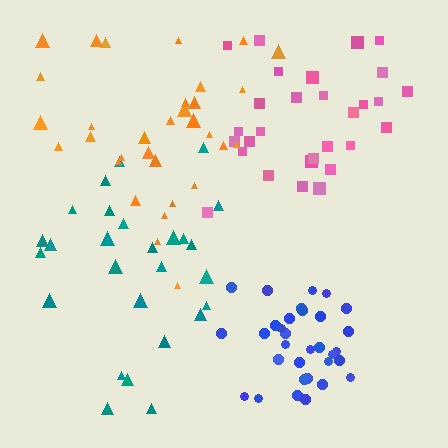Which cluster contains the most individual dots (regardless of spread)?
Blue (32).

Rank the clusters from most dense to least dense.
blue, pink, teal, orange.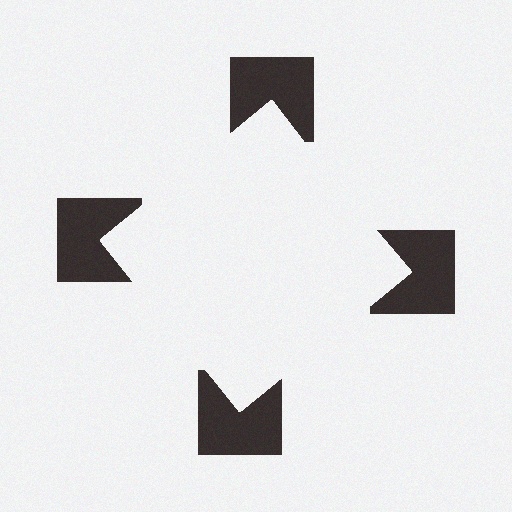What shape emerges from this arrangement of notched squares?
An illusory square — its edges are inferred from the aligned wedge cuts in the notched squares, not physically drawn.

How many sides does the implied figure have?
4 sides.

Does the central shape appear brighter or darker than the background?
It typically appears slightly brighter than the background, even though no actual brightness change is drawn.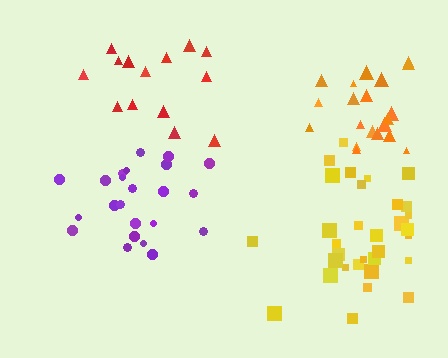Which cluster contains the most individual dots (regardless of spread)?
Yellow (32).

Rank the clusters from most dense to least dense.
purple, orange, yellow, red.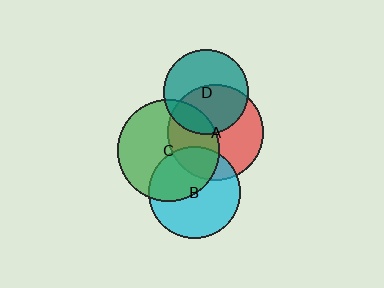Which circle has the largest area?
Circle C (green).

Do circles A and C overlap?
Yes.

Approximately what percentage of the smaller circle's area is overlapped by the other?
Approximately 40%.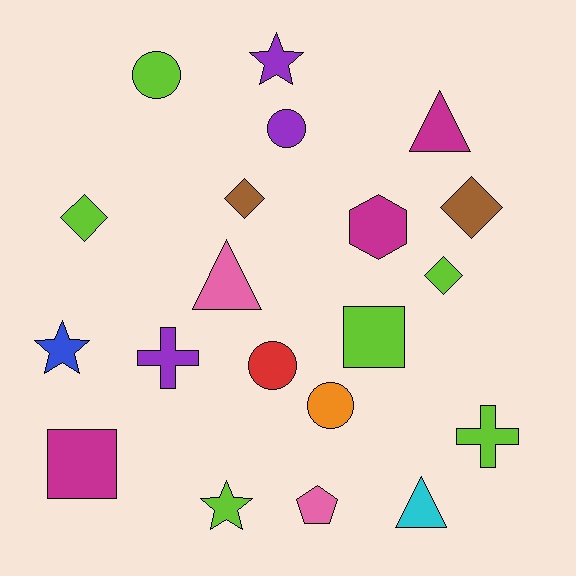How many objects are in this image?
There are 20 objects.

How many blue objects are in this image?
There is 1 blue object.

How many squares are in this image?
There are 2 squares.